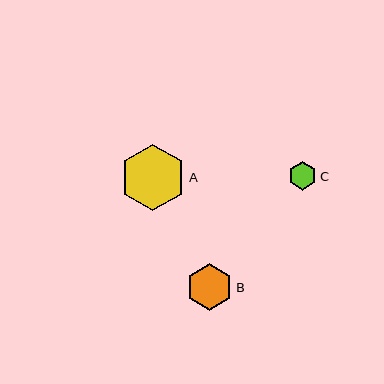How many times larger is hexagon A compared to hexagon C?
Hexagon A is approximately 2.3 times the size of hexagon C.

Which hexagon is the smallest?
Hexagon C is the smallest with a size of approximately 28 pixels.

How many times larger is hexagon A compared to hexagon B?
Hexagon A is approximately 1.4 times the size of hexagon B.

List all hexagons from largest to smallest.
From largest to smallest: A, B, C.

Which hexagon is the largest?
Hexagon A is the largest with a size of approximately 67 pixels.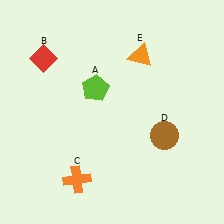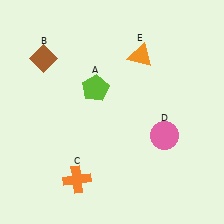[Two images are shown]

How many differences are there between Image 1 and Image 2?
There are 2 differences between the two images.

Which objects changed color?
B changed from red to brown. D changed from brown to pink.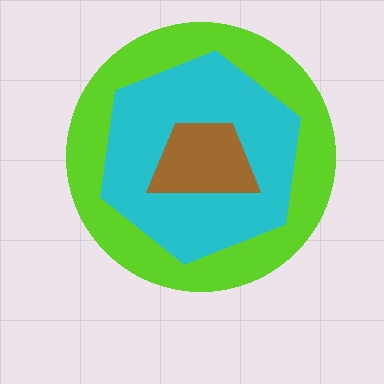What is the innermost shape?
The brown trapezoid.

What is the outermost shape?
The lime circle.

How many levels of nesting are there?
3.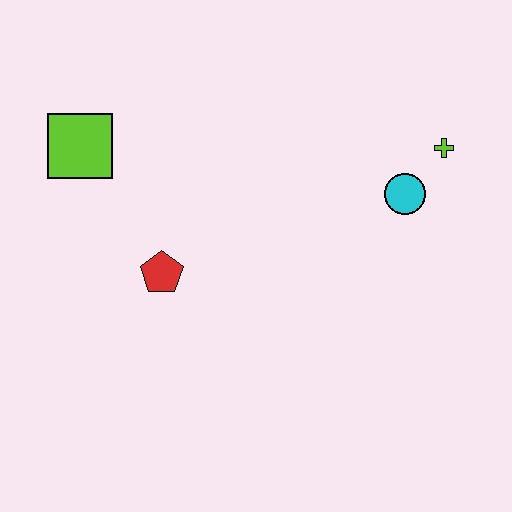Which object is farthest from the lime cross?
The lime square is farthest from the lime cross.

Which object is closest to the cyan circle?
The lime cross is closest to the cyan circle.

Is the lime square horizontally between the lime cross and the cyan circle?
No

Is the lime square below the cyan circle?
No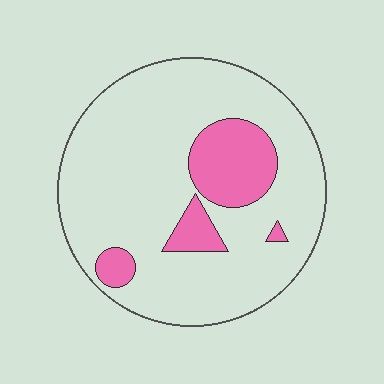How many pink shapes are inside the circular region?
4.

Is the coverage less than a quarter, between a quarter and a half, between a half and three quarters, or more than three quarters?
Less than a quarter.